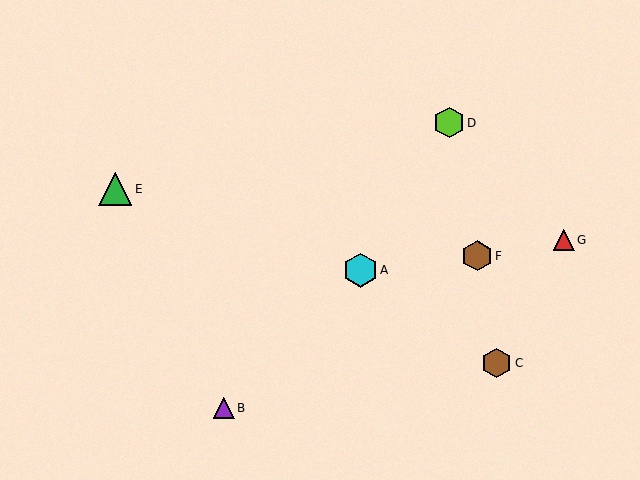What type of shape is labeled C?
Shape C is a brown hexagon.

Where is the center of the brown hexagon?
The center of the brown hexagon is at (477, 256).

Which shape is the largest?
The cyan hexagon (labeled A) is the largest.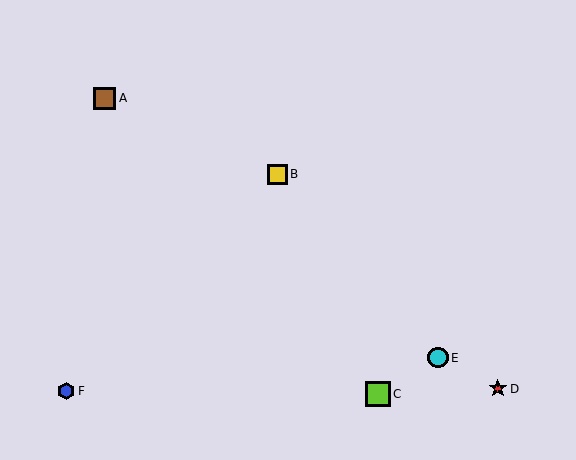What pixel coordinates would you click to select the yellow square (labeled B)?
Click at (277, 174) to select the yellow square B.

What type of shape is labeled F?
Shape F is a blue hexagon.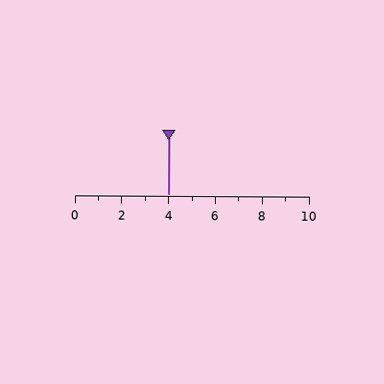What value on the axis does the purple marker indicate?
The marker indicates approximately 4.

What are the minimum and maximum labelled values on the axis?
The axis runs from 0 to 10.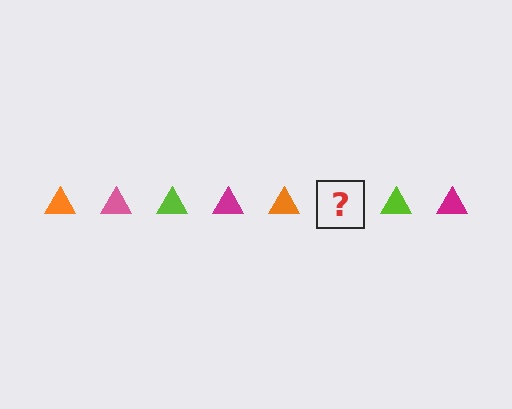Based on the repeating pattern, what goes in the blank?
The blank should be a pink triangle.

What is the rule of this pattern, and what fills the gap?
The rule is that the pattern cycles through orange, pink, lime, magenta triangles. The gap should be filled with a pink triangle.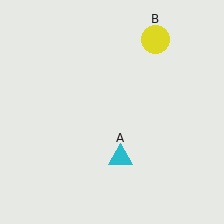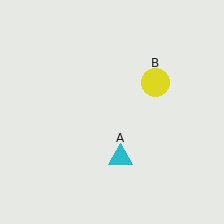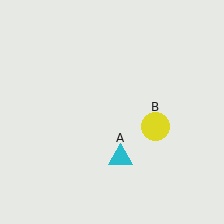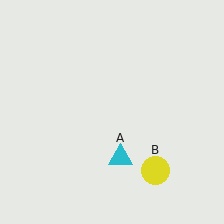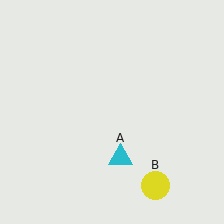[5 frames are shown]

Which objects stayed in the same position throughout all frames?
Cyan triangle (object A) remained stationary.